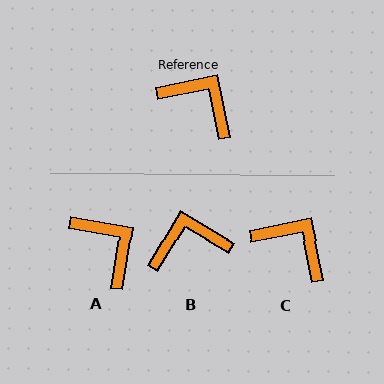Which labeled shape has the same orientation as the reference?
C.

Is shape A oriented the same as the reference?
No, it is off by about 21 degrees.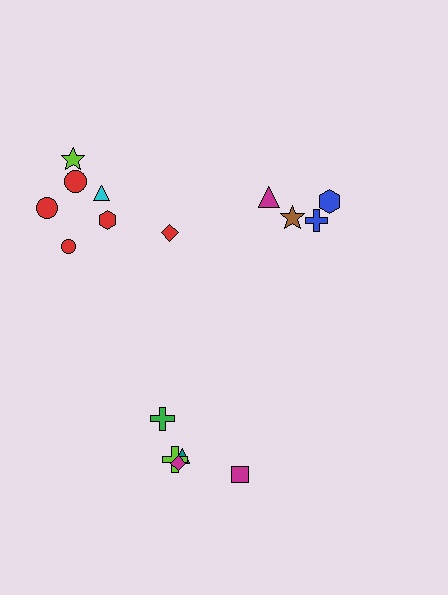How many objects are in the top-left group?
There are 7 objects.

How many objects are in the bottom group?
There are 5 objects.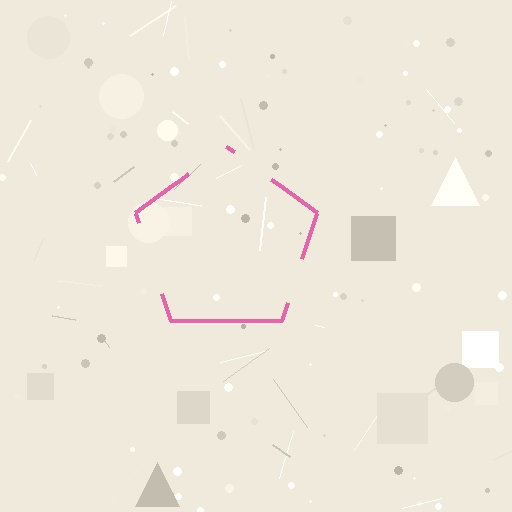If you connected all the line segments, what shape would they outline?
They would outline a pentagon.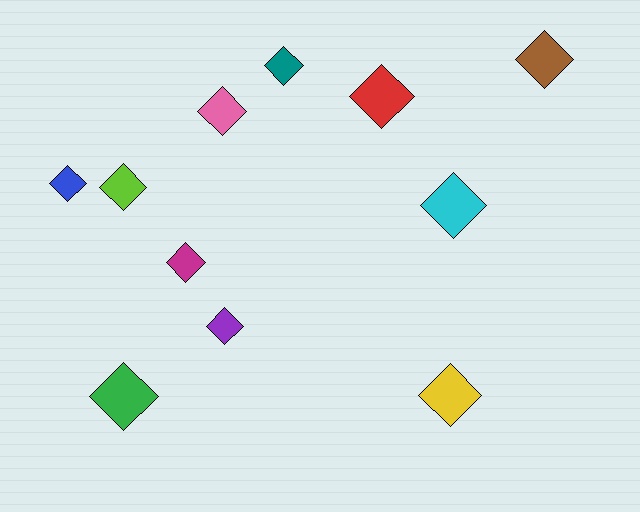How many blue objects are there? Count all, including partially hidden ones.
There is 1 blue object.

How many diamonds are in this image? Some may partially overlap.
There are 11 diamonds.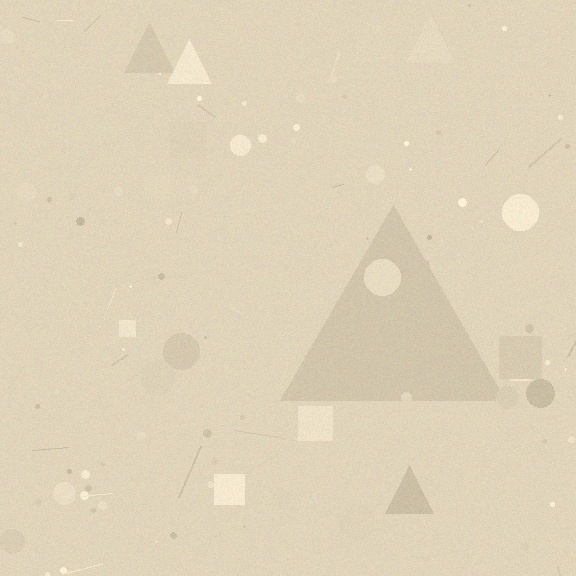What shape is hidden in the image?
A triangle is hidden in the image.